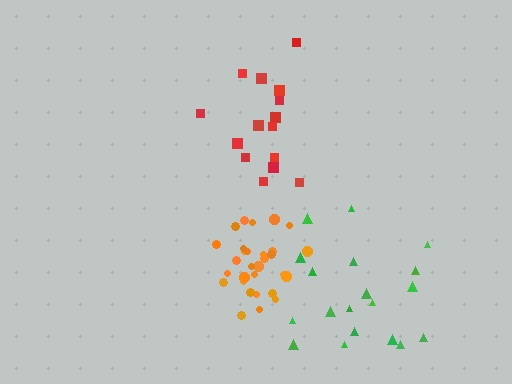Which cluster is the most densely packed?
Orange.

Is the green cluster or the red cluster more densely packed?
Red.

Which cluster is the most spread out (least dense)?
Green.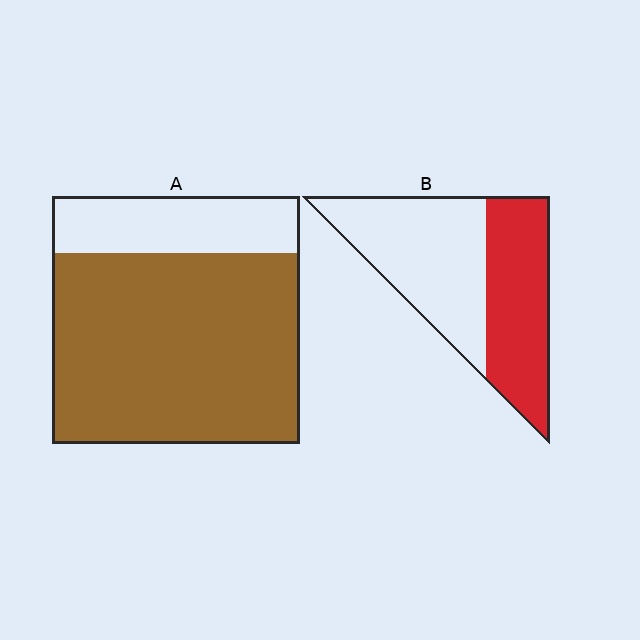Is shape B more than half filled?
No.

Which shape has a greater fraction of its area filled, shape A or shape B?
Shape A.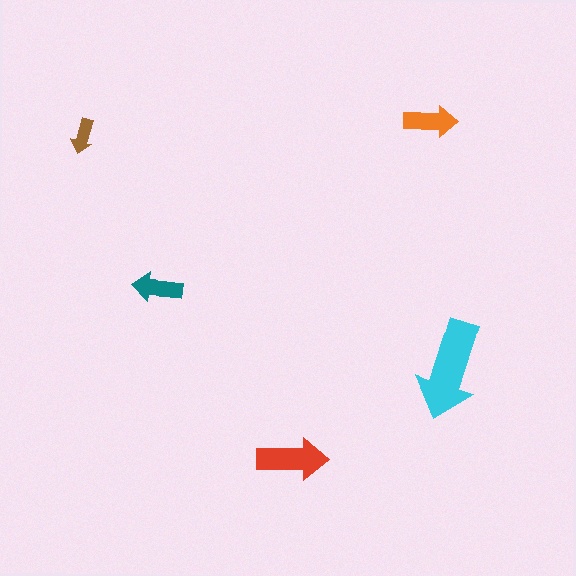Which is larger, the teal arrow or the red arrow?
The red one.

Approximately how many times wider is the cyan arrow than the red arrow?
About 1.5 times wider.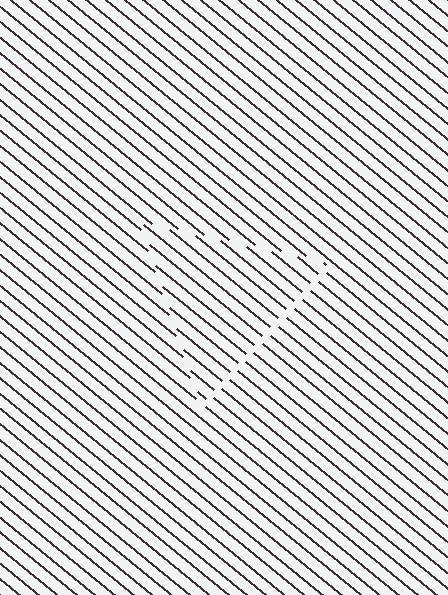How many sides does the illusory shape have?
3 sides — the line-ends trace a triangle.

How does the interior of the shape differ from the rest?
The interior of the shape contains the same grating, shifted by half a period — the contour is defined by the phase discontinuity where line-ends from the inner and outer gratings abut.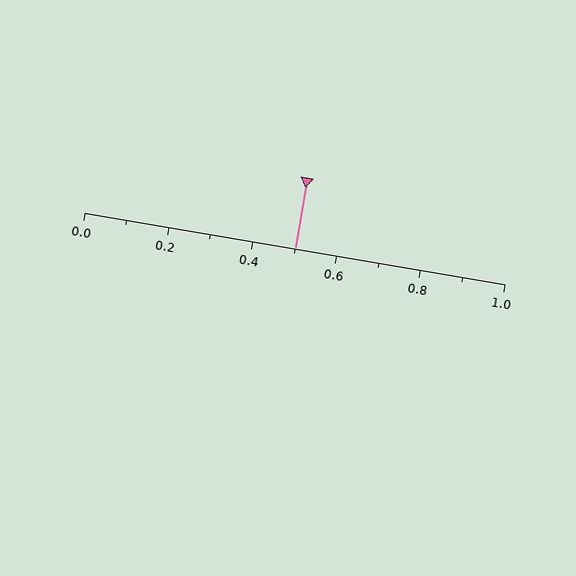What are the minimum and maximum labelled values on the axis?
The axis runs from 0.0 to 1.0.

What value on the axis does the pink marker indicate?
The marker indicates approximately 0.5.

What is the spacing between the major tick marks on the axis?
The major ticks are spaced 0.2 apart.